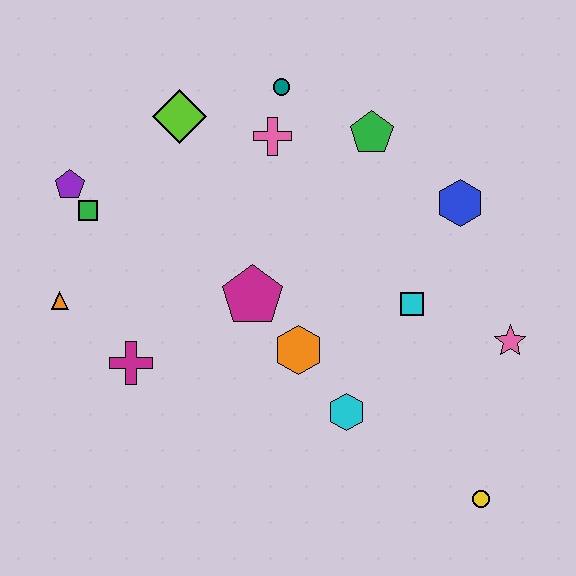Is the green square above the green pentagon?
No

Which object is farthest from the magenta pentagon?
The yellow circle is farthest from the magenta pentagon.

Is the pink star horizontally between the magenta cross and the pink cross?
No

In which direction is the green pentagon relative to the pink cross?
The green pentagon is to the right of the pink cross.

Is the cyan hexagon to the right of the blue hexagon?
No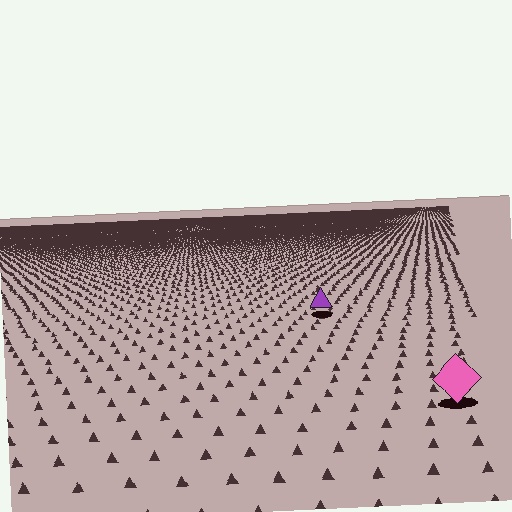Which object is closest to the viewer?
The pink diamond is closest. The texture marks near it are larger and more spread out.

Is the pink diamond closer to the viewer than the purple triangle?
Yes. The pink diamond is closer — you can tell from the texture gradient: the ground texture is coarser near it.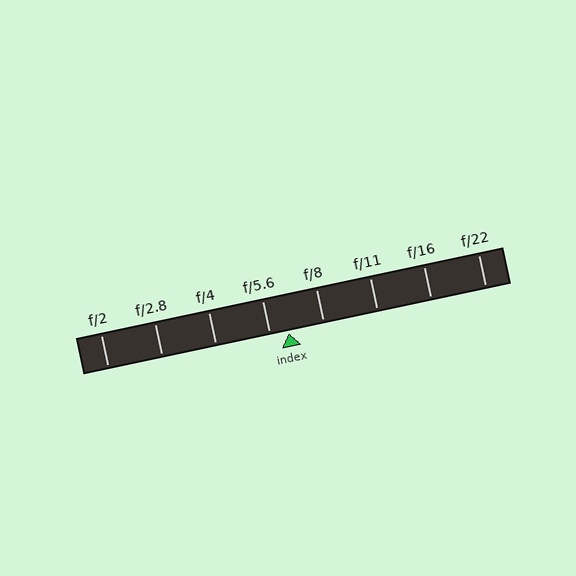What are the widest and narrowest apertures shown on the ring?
The widest aperture shown is f/2 and the narrowest is f/22.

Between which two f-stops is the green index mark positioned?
The index mark is between f/5.6 and f/8.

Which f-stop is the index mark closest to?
The index mark is closest to f/5.6.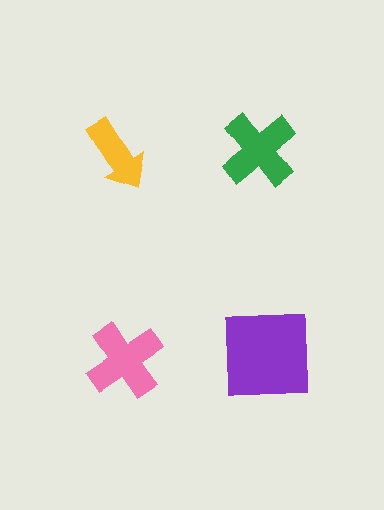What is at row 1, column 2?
A green cross.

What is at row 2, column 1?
A pink cross.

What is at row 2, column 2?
A purple square.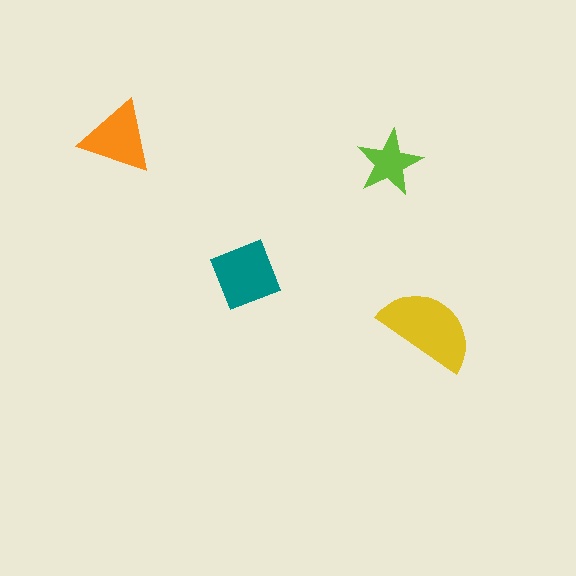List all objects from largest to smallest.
The yellow semicircle, the teal square, the orange triangle, the lime star.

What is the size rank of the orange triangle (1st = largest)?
3rd.